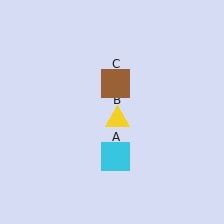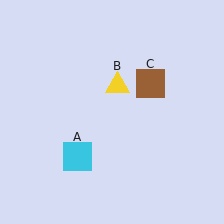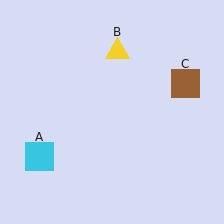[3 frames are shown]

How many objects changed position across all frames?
3 objects changed position: cyan square (object A), yellow triangle (object B), brown square (object C).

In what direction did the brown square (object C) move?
The brown square (object C) moved right.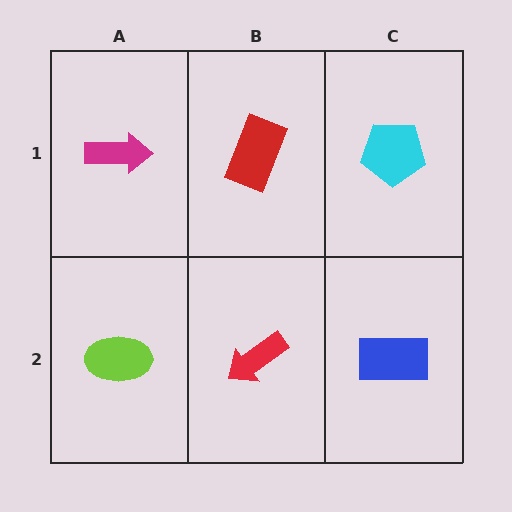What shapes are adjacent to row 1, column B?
A red arrow (row 2, column B), a magenta arrow (row 1, column A), a cyan pentagon (row 1, column C).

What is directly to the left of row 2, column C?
A red arrow.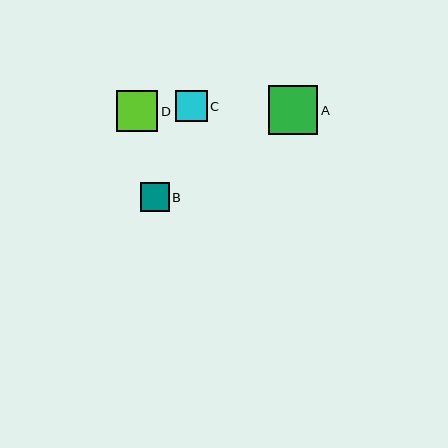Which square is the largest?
Square A is the largest with a size of approximately 49 pixels.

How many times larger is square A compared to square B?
Square A is approximately 1.7 times the size of square B.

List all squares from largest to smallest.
From largest to smallest: A, D, C, B.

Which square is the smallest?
Square B is the smallest with a size of approximately 29 pixels.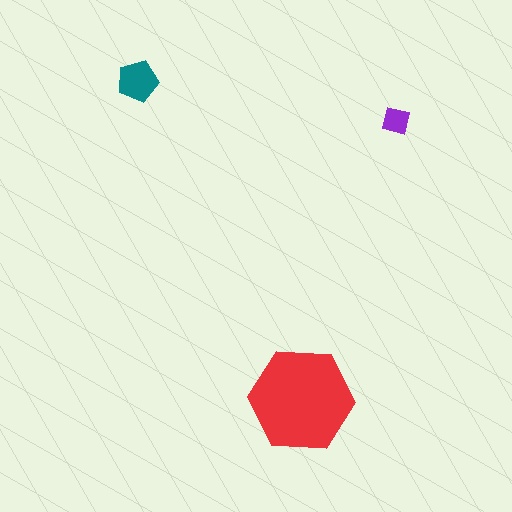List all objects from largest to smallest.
The red hexagon, the teal pentagon, the purple square.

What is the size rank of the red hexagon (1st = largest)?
1st.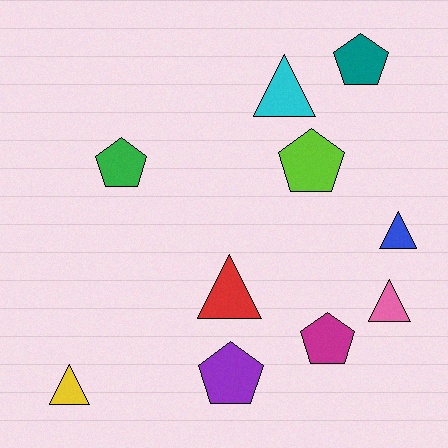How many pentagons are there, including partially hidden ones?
There are 5 pentagons.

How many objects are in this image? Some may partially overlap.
There are 10 objects.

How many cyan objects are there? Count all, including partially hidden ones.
There is 1 cyan object.